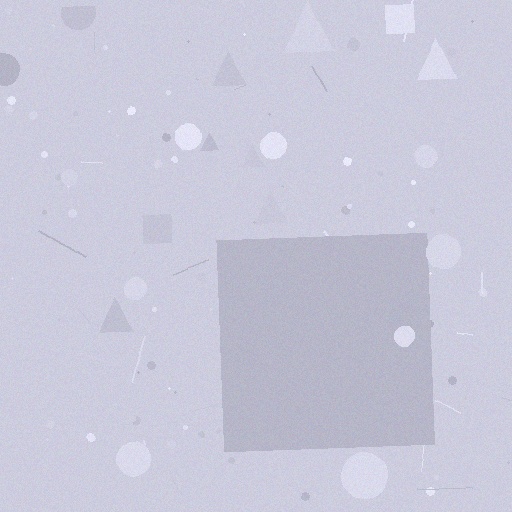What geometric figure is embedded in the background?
A square is embedded in the background.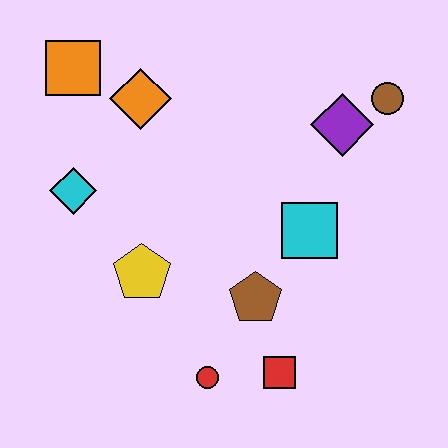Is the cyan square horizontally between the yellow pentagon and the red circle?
No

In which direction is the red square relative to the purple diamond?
The red square is below the purple diamond.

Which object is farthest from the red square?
The orange square is farthest from the red square.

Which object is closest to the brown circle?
The purple diamond is closest to the brown circle.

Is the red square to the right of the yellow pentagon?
Yes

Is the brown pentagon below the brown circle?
Yes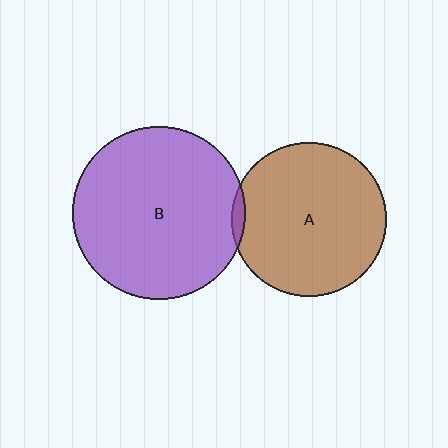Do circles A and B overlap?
Yes.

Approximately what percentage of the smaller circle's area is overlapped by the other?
Approximately 5%.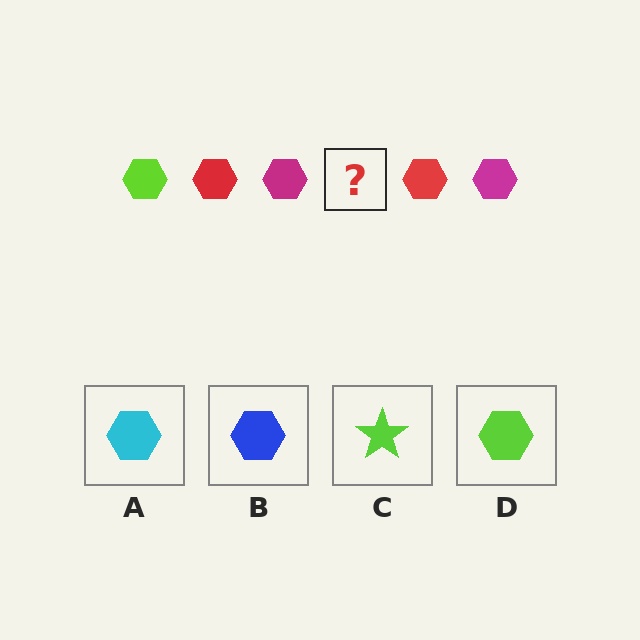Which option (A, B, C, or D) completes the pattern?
D.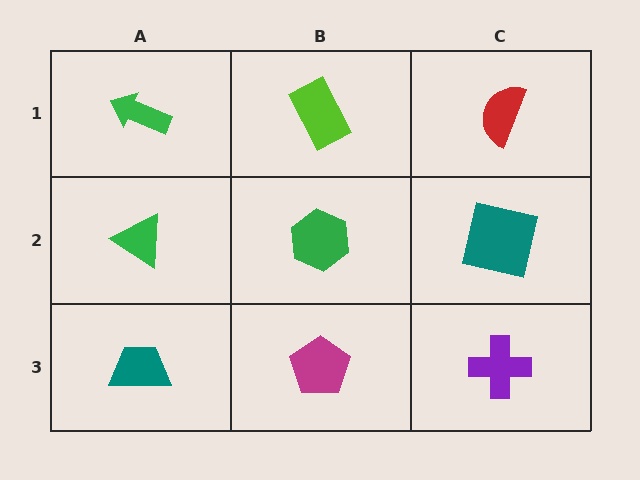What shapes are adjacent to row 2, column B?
A lime rectangle (row 1, column B), a magenta pentagon (row 3, column B), a green triangle (row 2, column A), a teal square (row 2, column C).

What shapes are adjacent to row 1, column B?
A green hexagon (row 2, column B), a green arrow (row 1, column A), a red semicircle (row 1, column C).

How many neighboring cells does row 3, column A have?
2.